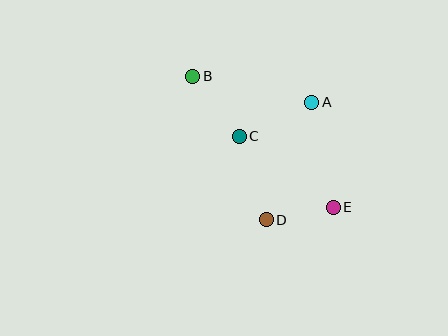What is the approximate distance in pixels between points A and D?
The distance between A and D is approximately 126 pixels.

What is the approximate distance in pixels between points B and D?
The distance between B and D is approximately 161 pixels.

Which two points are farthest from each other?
Points B and E are farthest from each other.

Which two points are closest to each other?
Points D and E are closest to each other.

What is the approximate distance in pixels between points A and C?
The distance between A and C is approximately 80 pixels.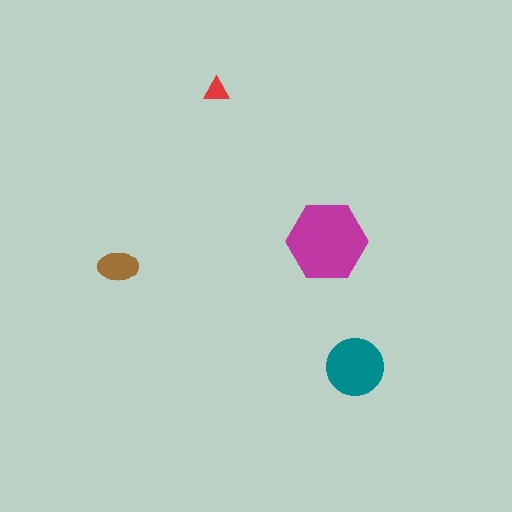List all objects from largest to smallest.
The magenta hexagon, the teal circle, the brown ellipse, the red triangle.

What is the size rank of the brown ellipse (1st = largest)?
3rd.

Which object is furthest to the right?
The teal circle is rightmost.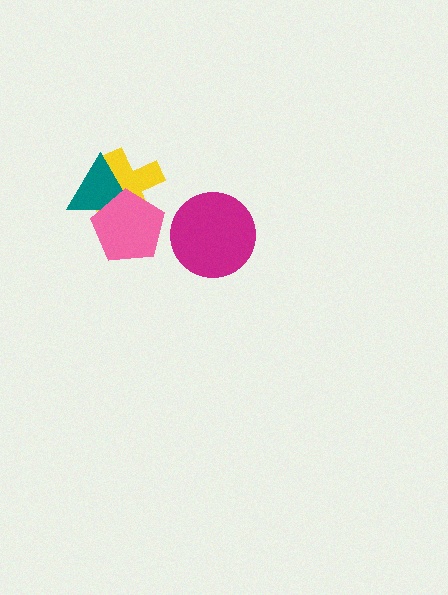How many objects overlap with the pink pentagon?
2 objects overlap with the pink pentagon.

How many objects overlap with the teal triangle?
2 objects overlap with the teal triangle.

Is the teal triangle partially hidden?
Yes, it is partially covered by another shape.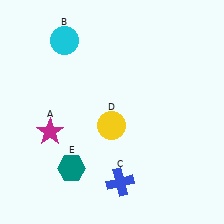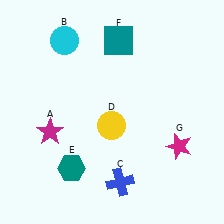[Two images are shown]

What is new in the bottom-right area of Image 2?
A magenta star (G) was added in the bottom-right area of Image 2.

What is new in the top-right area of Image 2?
A teal square (F) was added in the top-right area of Image 2.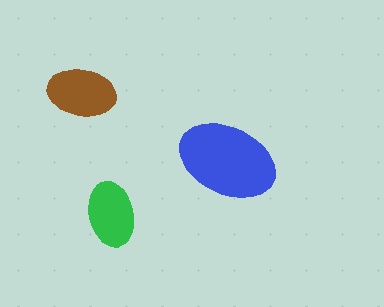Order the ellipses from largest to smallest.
the blue one, the brown one, the green one.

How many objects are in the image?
There are 3 objects in the image.